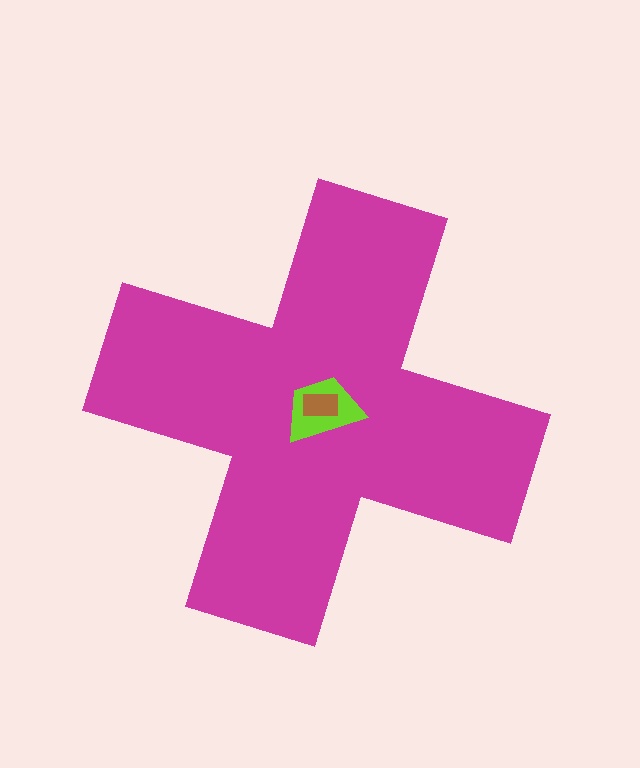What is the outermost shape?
The magenta cross.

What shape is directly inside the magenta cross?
The lime trapezoid.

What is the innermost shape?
The brown rectangle.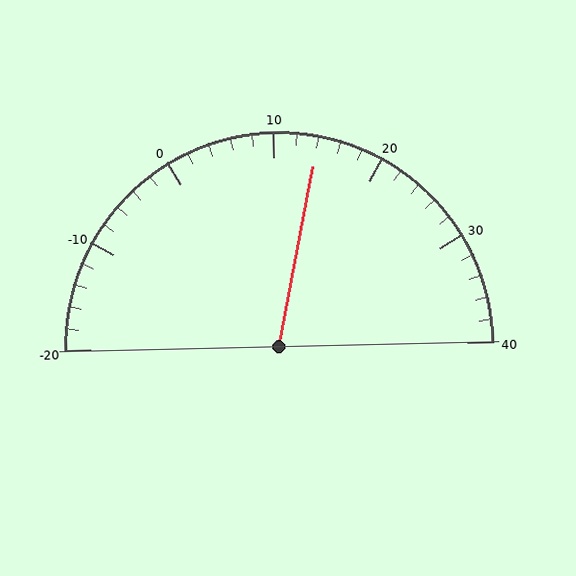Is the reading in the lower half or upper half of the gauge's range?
The reading is in the upper half of the range (-20 to 40).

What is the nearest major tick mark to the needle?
The nearest major tick mark is 10.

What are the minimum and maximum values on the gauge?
The gauge ranges from -20 to 40.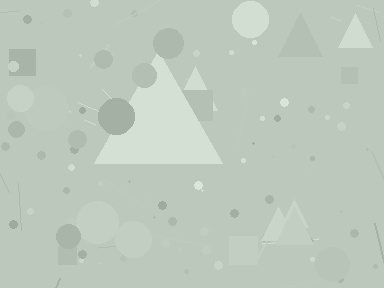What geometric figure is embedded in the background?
A triangle is embedded in the background.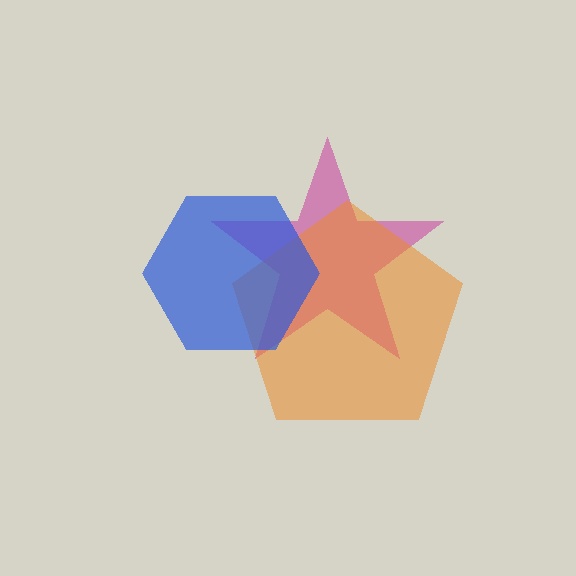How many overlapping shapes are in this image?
There are 3 overlapping shapes in the image.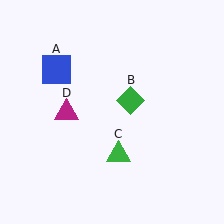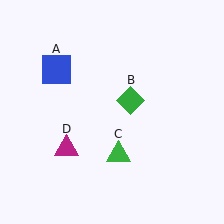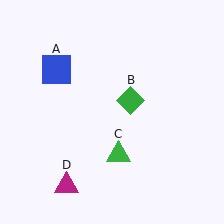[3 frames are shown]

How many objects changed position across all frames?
1 object changed position: magenta triangle (object D).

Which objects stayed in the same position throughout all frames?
Blue square (object A) and green diamond (object B) and green triangle (object C) remained stationary.